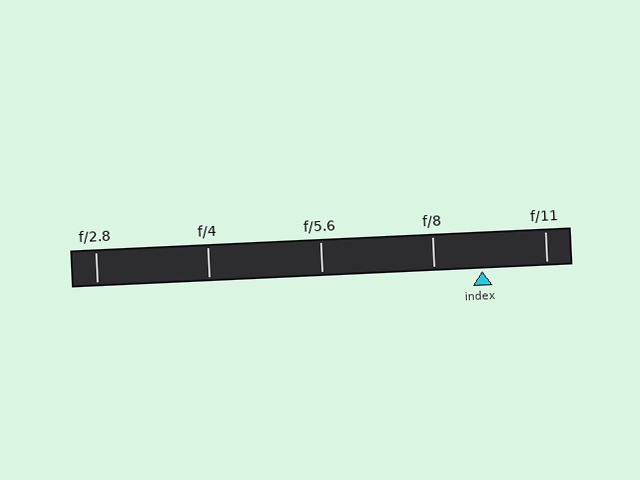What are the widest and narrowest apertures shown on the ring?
The widest aperture shown is f/2.8 and the narrowest is f/11.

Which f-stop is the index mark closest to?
The index mark is closest to f/8.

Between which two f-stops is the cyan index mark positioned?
The index mark is between f/8 and f/11.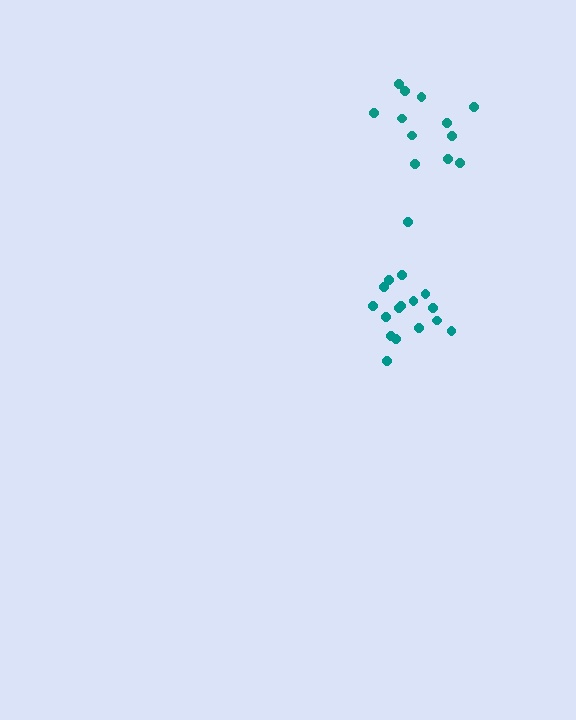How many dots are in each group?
Group 1: 12 dots, Group 2: 17 dots (29 total).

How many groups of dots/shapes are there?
There are 2 groups.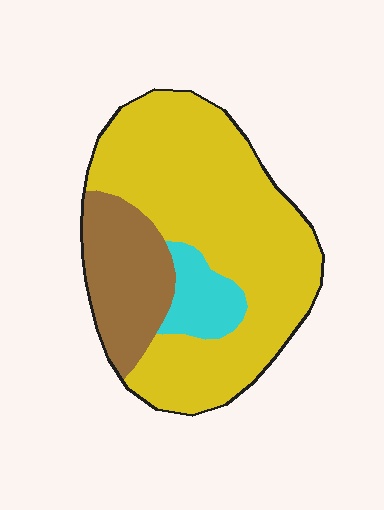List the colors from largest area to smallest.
From largest to smallest: yellow, brown, cyan.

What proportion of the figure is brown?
Brown covers around 20% of the figure.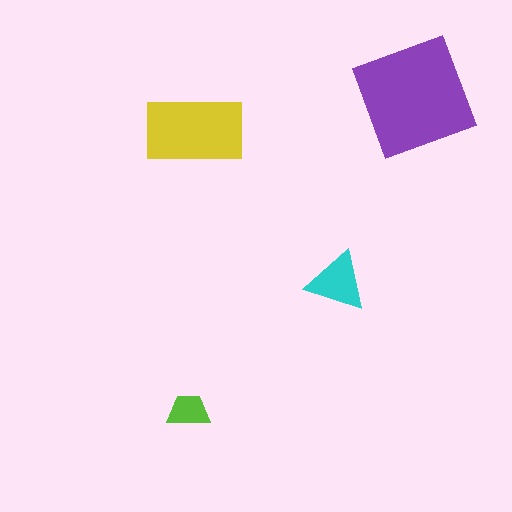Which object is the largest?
The purple square.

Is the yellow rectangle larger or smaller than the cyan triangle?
Larger.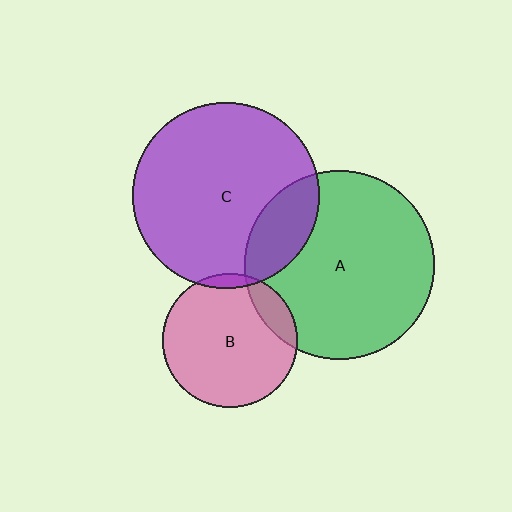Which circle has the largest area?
Circle A (green).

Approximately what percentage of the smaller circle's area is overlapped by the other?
Approximately 5%.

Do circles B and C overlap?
Yes.